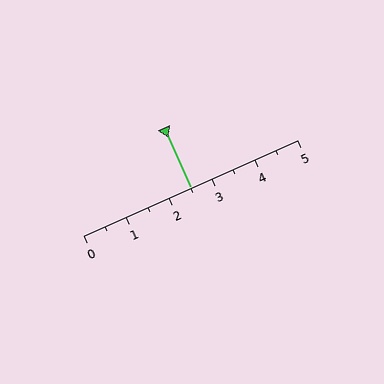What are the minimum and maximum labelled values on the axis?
The axis runs from 0 to 5.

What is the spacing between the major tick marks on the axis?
The major ticks are spaced 1 apart.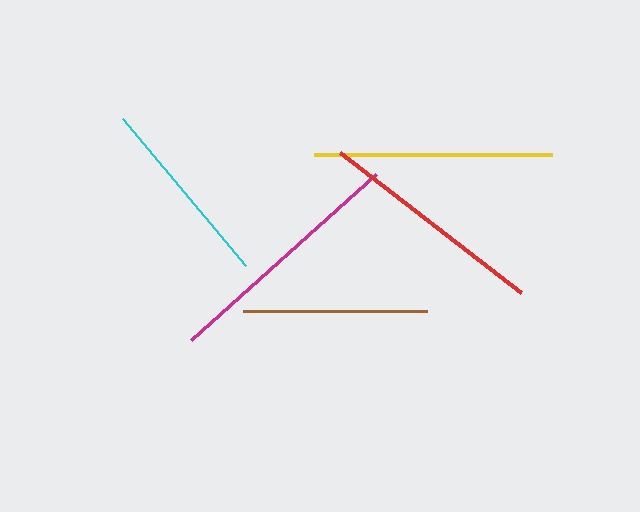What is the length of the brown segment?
The brown segment is approximately 183 pixels long.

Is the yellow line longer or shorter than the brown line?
The yellow line is longer than the brown line.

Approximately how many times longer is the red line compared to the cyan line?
The red line is approximately 1.2 times the length of the cyan line.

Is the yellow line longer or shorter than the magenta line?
The magenta line is longer than the yellow line.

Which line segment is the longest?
The magenta line is the longest at approximately 249 pixels.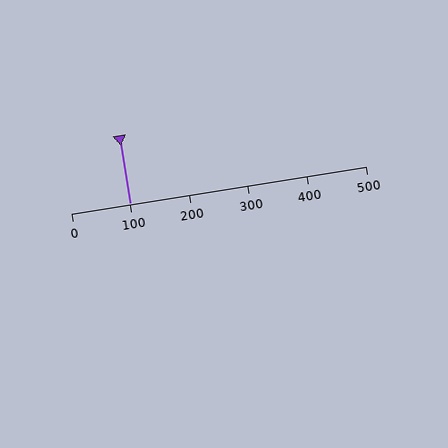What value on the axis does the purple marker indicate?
The marker indicates approximately 100.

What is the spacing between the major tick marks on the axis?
The major ticks are spaced 100 apart.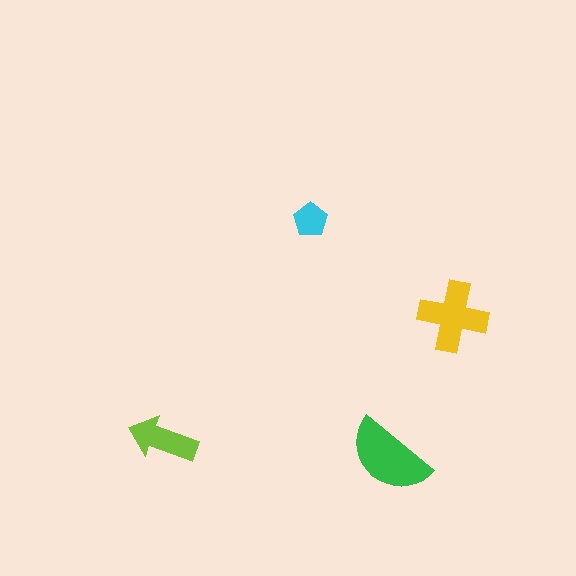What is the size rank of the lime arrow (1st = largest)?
3rd.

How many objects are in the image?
There are 4 objects in the image.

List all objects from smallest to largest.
The cyan pentagon, the lime arrow, the yellow cross, the green semicircle.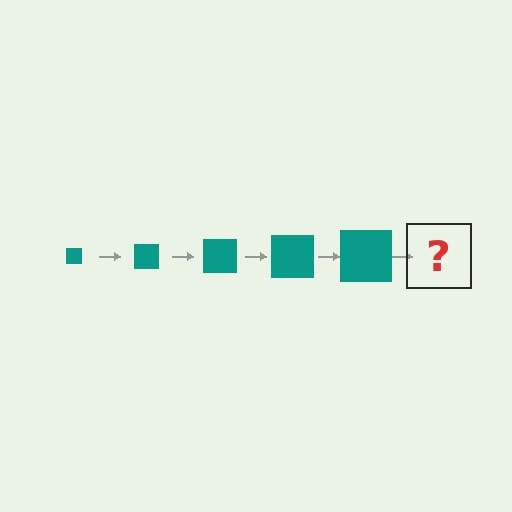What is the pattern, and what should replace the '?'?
The pattern is that the square gets progressively larger each step. The '?' should be a teal square, larger than the previous one.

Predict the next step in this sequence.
The next step is a teal square, larger than the previous one.